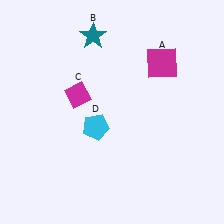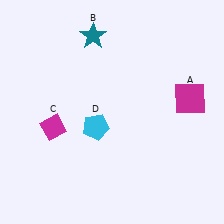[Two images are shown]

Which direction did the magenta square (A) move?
The magenta square (A) moved down.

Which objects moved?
The objects that moved are: the magenta square (A), the magenta diamond (C).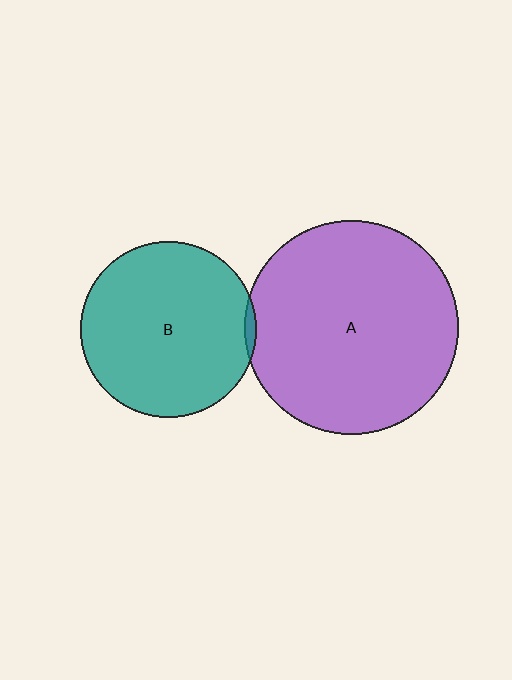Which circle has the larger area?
Circle A (purple).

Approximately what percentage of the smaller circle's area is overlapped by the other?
Approximately 5%.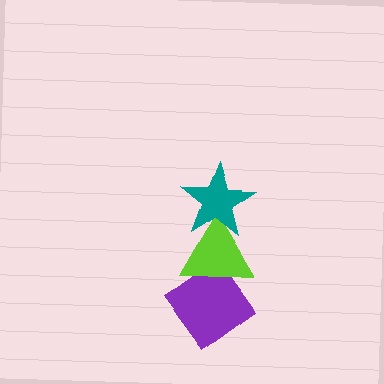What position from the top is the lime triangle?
The lime triangle is 2nd from the top.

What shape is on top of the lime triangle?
The teal star is on top of the lime triangle.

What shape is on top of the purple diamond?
The lime triangle is on top of the purple diamond.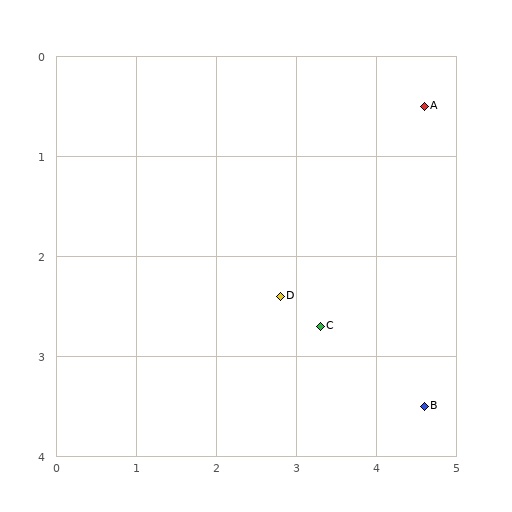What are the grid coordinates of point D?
Point D is at approximately (2.8, 2.4).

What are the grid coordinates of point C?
Point C is at approximately (3.3, 2.7).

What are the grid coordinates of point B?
Point B is at approximately (4.6, 3.5).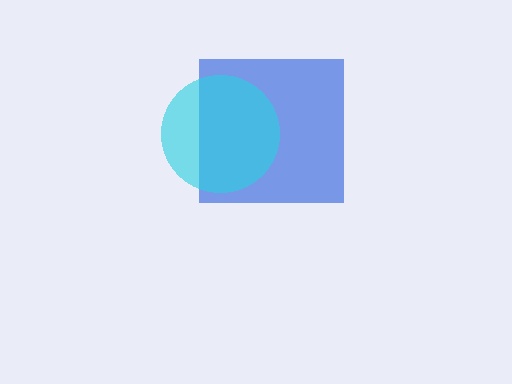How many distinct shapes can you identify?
There are 2 distinct shapes: a blue square, a cyan circle.